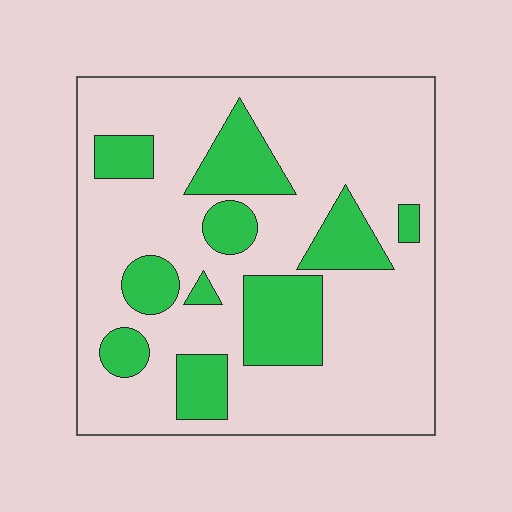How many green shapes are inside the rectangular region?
10.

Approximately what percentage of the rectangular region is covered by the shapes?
Approximately 25%.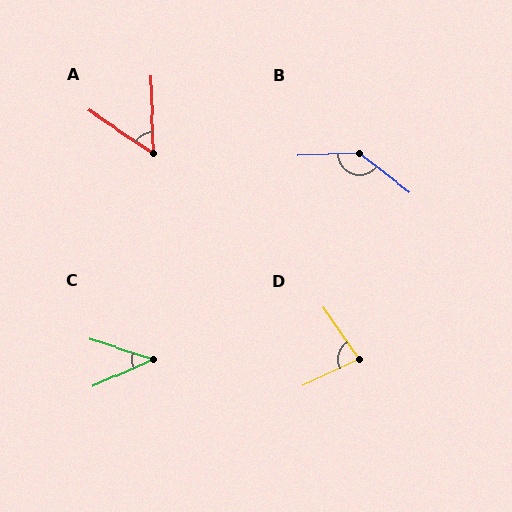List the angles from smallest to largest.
C (42°), A (54°), D (81°), B (140°).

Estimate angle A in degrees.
Approximately 54 degrees.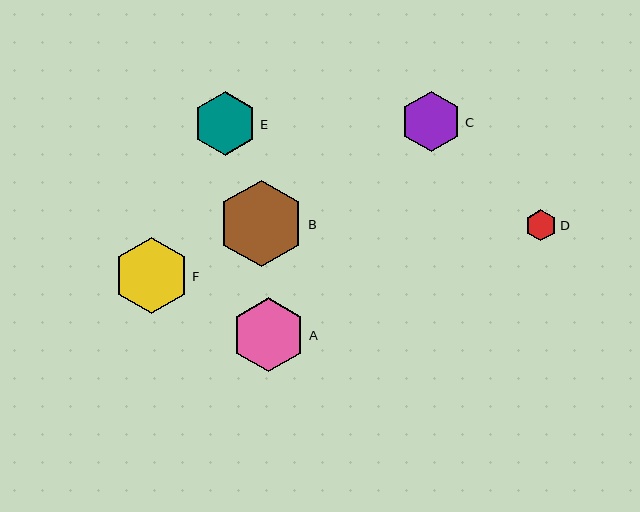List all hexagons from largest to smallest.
From largest to smallest: B, F, A, E, C, D.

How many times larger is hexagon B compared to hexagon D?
Hexagon B is approximately 2.7 times the size of hexagon D.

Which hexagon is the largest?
Hexagon B is the largest with a size of approximately 86 pixels.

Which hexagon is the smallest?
Hexagon D is the smallest with a size of approximately 32 pixels.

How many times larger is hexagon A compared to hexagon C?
Hexagon A is approximately 1.2 times the size of hexagon C.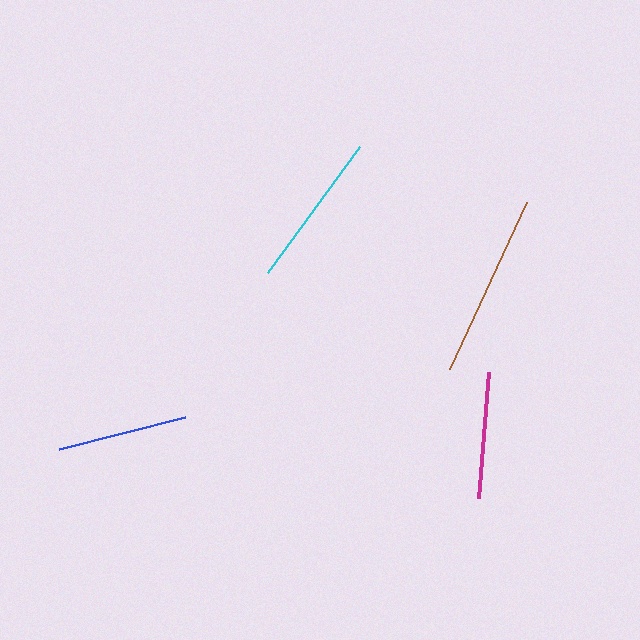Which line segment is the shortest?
The magenta line is the shortest at approximately 126 pixels.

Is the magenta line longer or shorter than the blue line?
The blue line is longer than the magenta line.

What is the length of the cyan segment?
The cyan segment is approximately 155 pixels long.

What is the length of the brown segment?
The brown segment is approximately 184 pixels long.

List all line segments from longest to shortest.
From longest to shortest: brown, cyan, blue, magenta.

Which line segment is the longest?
The brown line is the longest at approximately 184 pixels.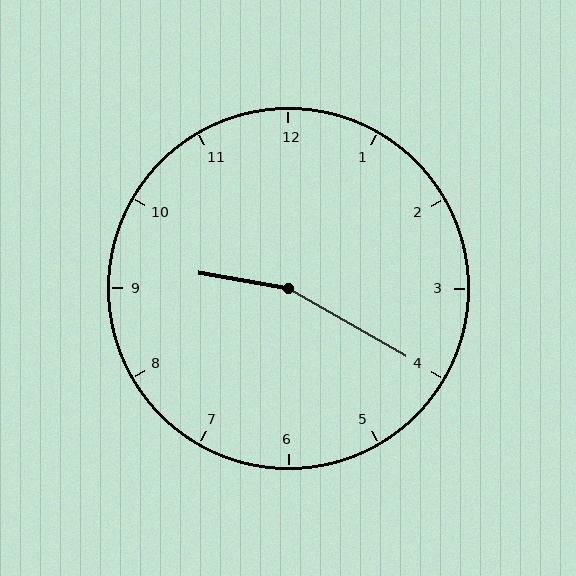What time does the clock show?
9:20.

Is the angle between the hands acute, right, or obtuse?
It is obtuse.